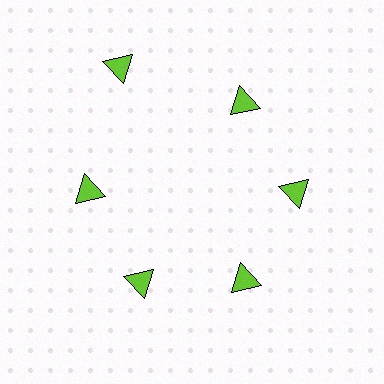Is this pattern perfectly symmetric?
No. The 6 lime triangles are arranged in a ring, but one element near the 11 o'clock position is pushed outward from the center, breaking the 6-fold rotational symmetry.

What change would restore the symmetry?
The symmetry would be restored by moving it inward, back onto the ring so that all 6 triangles sit at equal angles and equal distance from the center.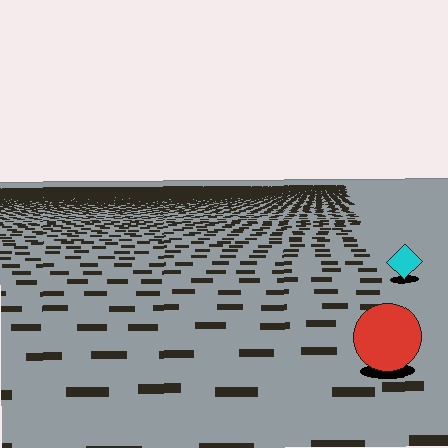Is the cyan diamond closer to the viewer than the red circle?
No. The red circle is closer — you can tell from the texture gradient: the ground texture is coarser near it.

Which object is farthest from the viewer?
The cyan diamond is farthest from the viewer. It appears smaller and the ground texture around it is denser.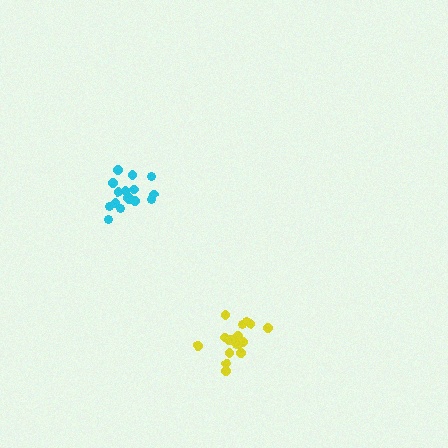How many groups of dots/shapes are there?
There are 2 groups.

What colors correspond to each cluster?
The clusters are colored: yellow, cyan.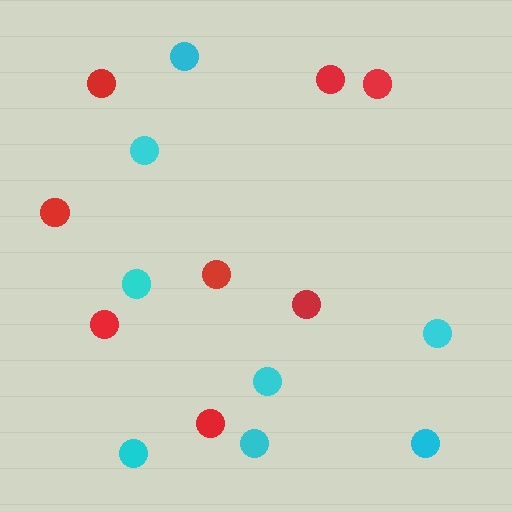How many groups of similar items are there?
There are 2 groups: one group of red circles (8) and one group of cyan circles (8).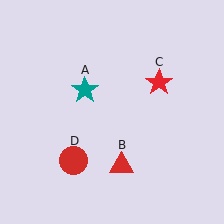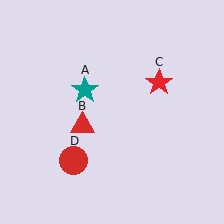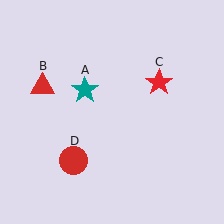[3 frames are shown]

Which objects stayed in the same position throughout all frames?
Teal star (object A) and red star (object C) and red circle (object D) remained stationary.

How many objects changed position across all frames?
1 object changed position: red triangle (object B).